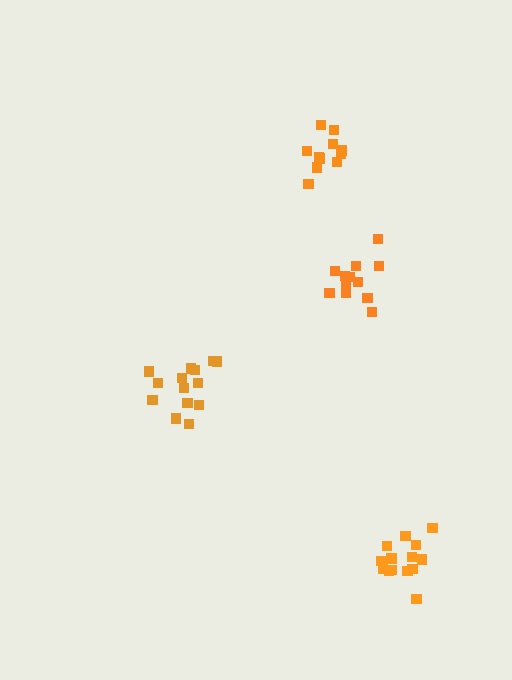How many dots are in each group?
Group 1: 12 dots, Group 2: 14 dots, Group 3: 14 dots, Group 4: 12 dots (52 total).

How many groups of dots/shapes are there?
There are 4 groups.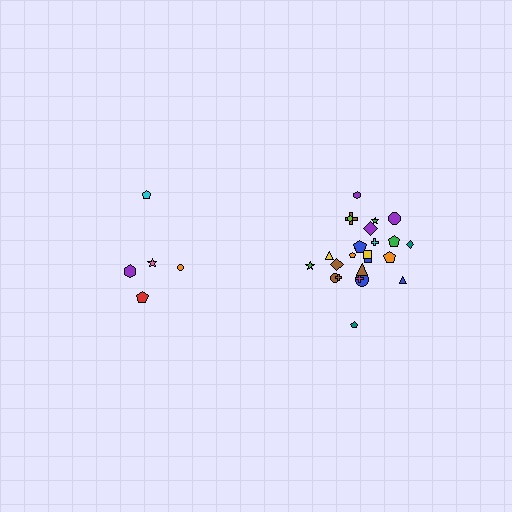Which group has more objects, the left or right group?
The right group.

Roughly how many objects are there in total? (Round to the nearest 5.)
Roughly 30 objects in total.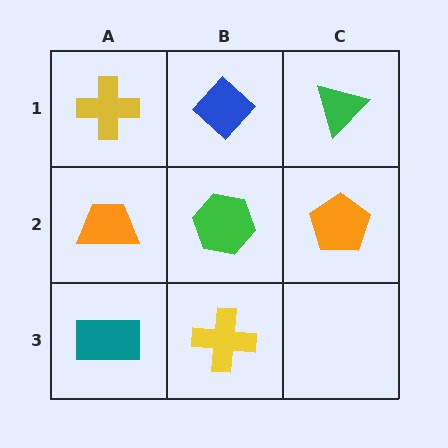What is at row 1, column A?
A yellow cross.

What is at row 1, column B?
A blue diamond.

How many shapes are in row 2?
3 shapes.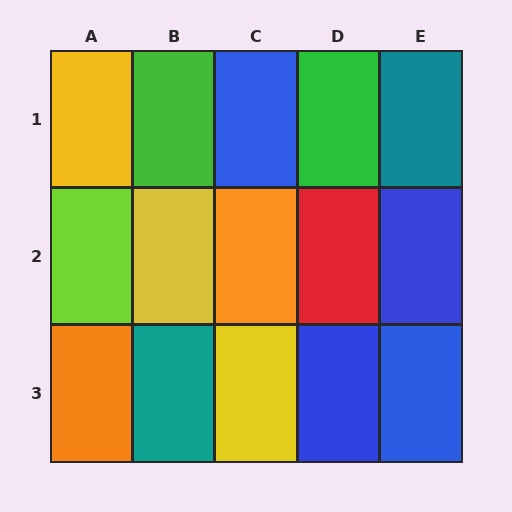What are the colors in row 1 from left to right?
Yellow, green, blue, green, teal.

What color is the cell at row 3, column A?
Orange.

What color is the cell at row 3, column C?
Yellow.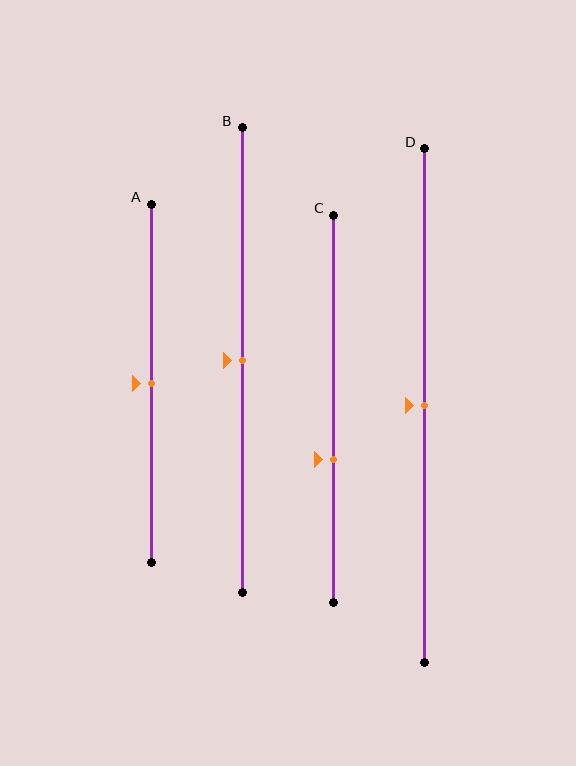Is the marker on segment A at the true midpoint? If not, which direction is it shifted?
Yes, the marker on segment A is at the true midpoint.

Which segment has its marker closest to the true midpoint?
Segment A has its marker closest to the true midpoint.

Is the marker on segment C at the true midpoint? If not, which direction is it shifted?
No, the marker on segment C is shifted downward by about 13% of the segment length.